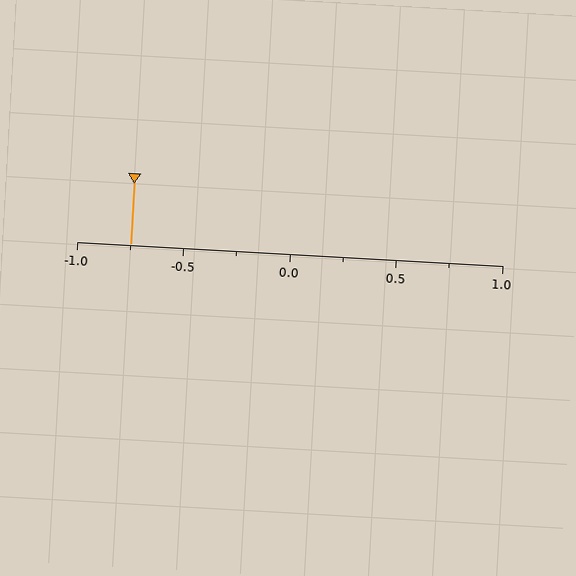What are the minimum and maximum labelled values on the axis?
The axis runs from -1.0 to 1.0.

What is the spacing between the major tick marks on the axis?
The major ticks are spaced 0.5 apart.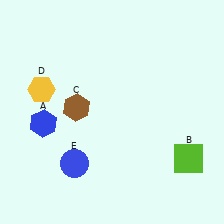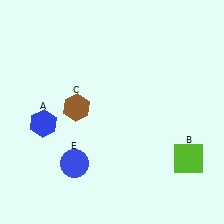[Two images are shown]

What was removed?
The yellow hexagon (D) was removed in Image 2.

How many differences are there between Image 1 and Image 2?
There is 1 difference between the two images.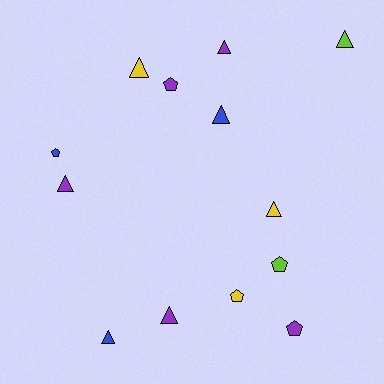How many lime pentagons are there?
There is 1 lime pentagon.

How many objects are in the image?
There are 13 objects.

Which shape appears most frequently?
Triangle, with 8 objects.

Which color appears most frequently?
Purple, with 5 objects.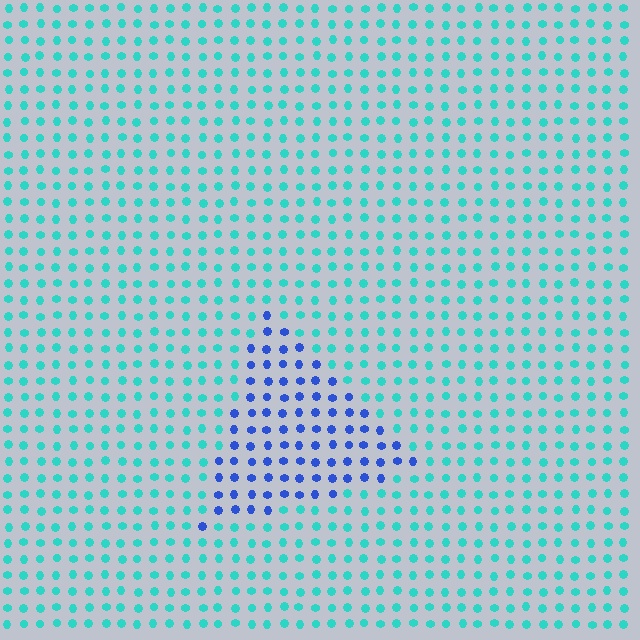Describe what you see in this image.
The image is filled with small cyan elements in a uniform arrangement. A triangle-shaped region is visible where the elements are tinted to a slightly different hue, forming a subtle color boundary.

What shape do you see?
I see a triangle.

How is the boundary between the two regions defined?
The boundary is defined purely by a slight shift in hue (about 53 degrees). Spacing, size, and orientation are identical on both sides.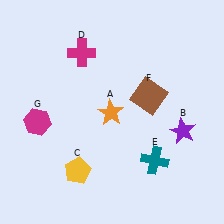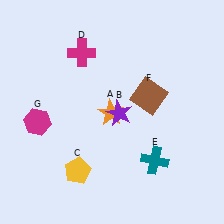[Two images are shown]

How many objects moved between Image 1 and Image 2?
1 object moved between the two images.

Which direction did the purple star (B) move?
The purple star (B) moved left.